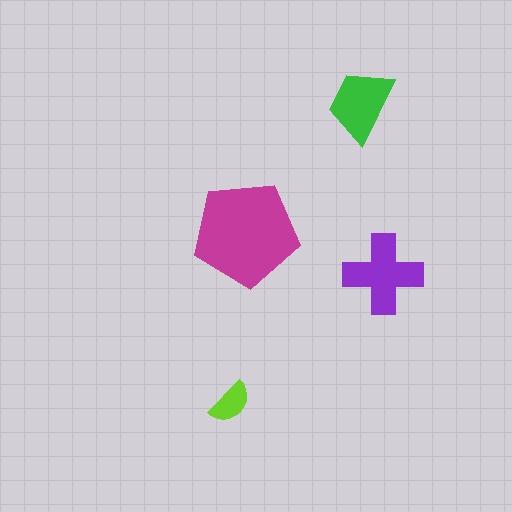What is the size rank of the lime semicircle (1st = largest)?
4th.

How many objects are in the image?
There are 4 objects in the image.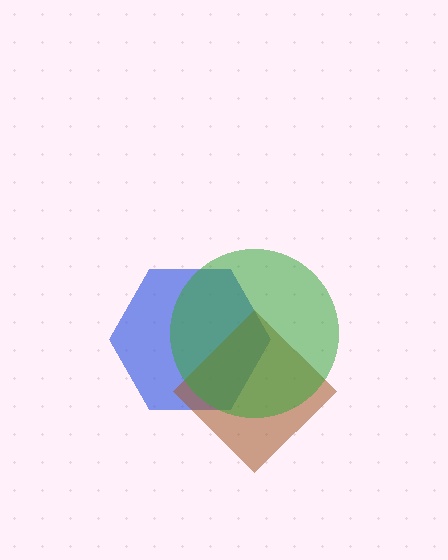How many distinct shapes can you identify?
There are 3 distinct shapes: a blue hexagon, a brown diamond, a green circle.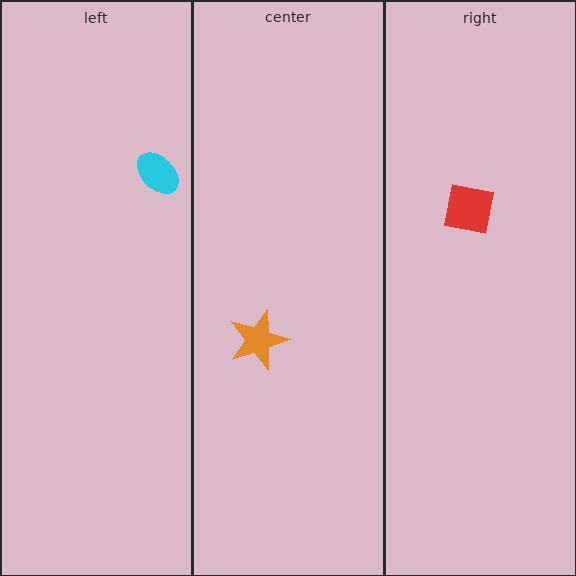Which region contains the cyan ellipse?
The left region.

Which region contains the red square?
The right region.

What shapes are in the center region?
The orange star.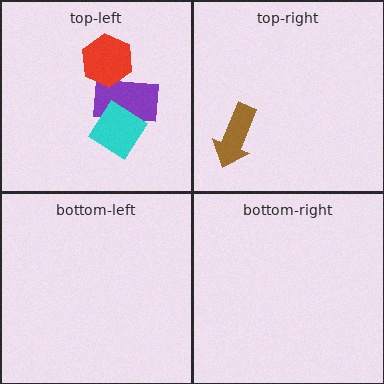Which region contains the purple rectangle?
The top-left region.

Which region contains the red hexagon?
The top-left region.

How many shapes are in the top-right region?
1.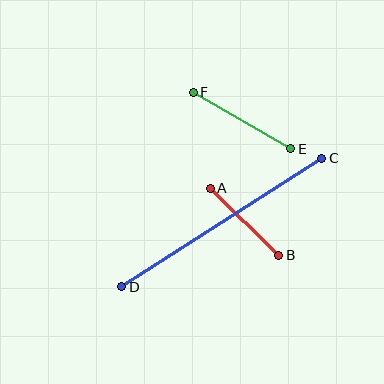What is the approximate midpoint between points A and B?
The midpoint is at approximately (245, 222) pixels.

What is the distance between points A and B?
The distance is approximately 96 pixels.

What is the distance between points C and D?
The distance is approximately 238 pixels.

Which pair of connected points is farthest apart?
Points C and D are farthest apart.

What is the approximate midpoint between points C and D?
The midpoint is at approximately (222, 222) pixels.